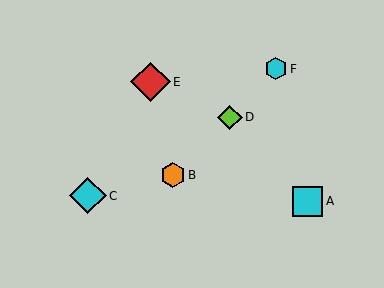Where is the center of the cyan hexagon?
The center of the cyan hexagon is at (276, 69).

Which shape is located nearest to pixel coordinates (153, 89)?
The red diamond (labeled E) at (151, 82) is nearest to that location.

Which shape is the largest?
The red diamond (labeled E) is the largest.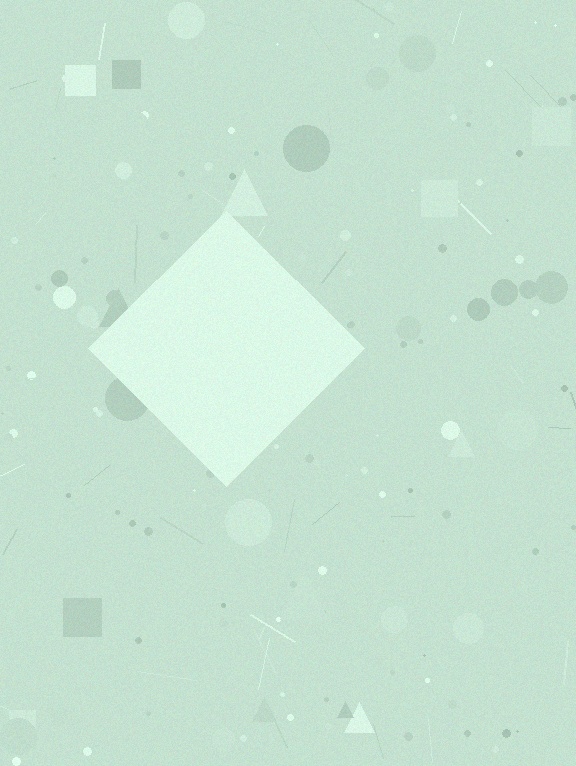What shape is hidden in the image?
A diamond is hidden in the image.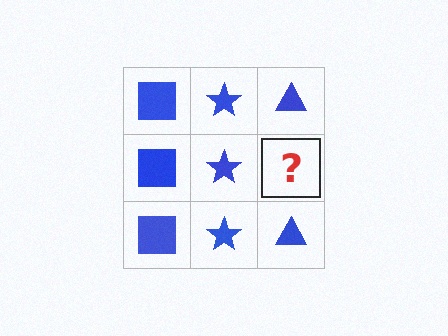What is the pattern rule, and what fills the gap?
The rule is that each column has a consistent shape. The gap should be filled with a blue triangle.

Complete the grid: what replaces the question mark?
The question mark should be replaced with a blue triangle.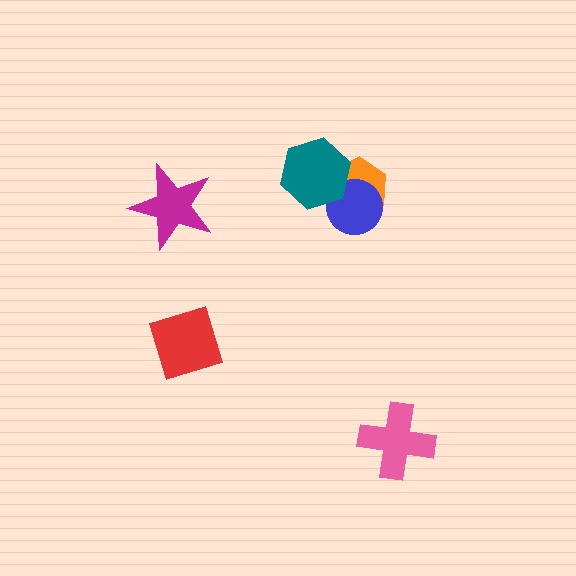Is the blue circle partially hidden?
Yes, it is partially covered by another shape.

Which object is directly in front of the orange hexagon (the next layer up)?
The blue circle is directly in front of the orange hexagon.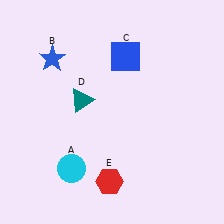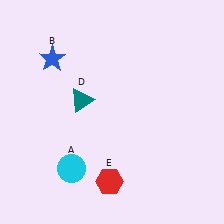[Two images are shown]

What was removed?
The blue square (C) was removed in Image 2.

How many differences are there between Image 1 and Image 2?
There is 1 difference between the two images.